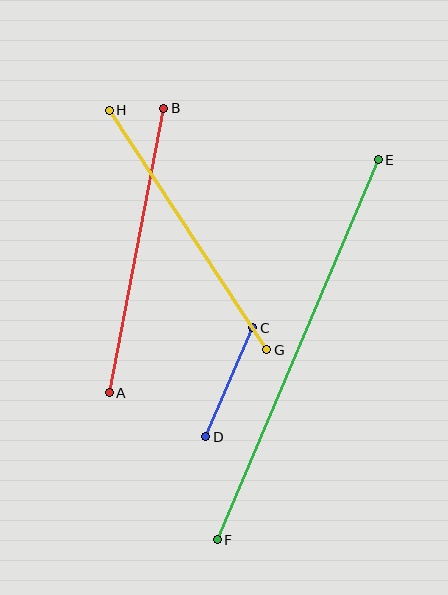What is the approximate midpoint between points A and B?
The midpoint is at approximately (136, 250) pixels.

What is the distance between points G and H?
The distance is approximately 287 pixels.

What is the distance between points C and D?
The distance is approximately 118 pixels.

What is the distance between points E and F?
The distance is approximately 412 pixels.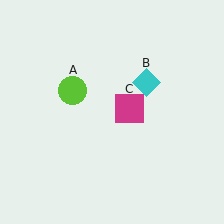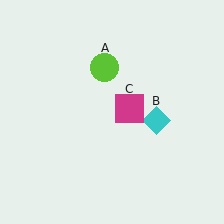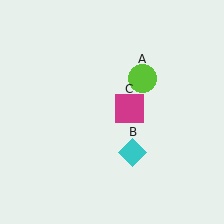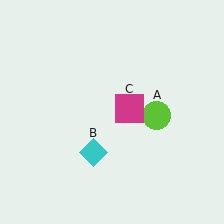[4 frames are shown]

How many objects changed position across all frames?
2 objects changed position: lime circle (object A), cyan diamond (object B).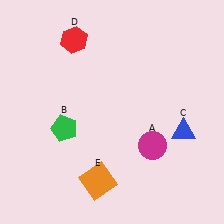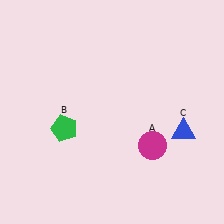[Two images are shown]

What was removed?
The red hexagon (D), the orange square (E) were removed in Image 2.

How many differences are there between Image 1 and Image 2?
There are 2 differences between the two images.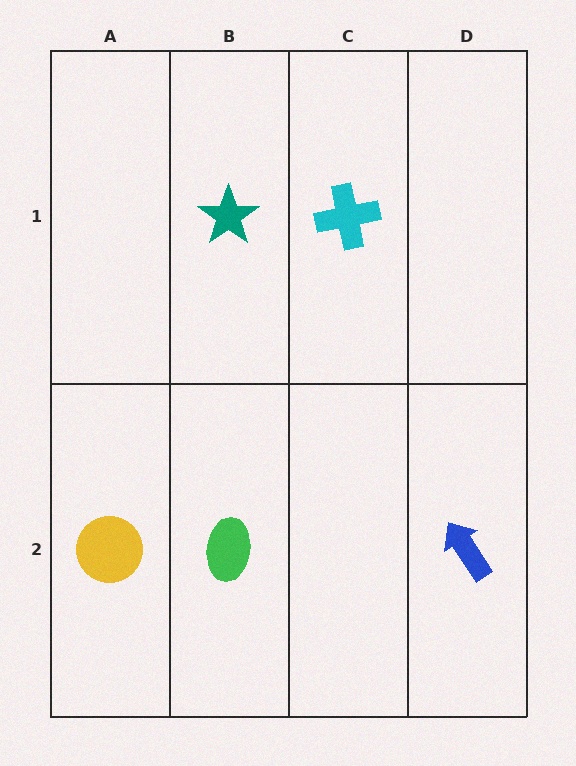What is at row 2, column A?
A yellow circle.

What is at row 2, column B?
A green ellipse.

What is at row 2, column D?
A blue arrow.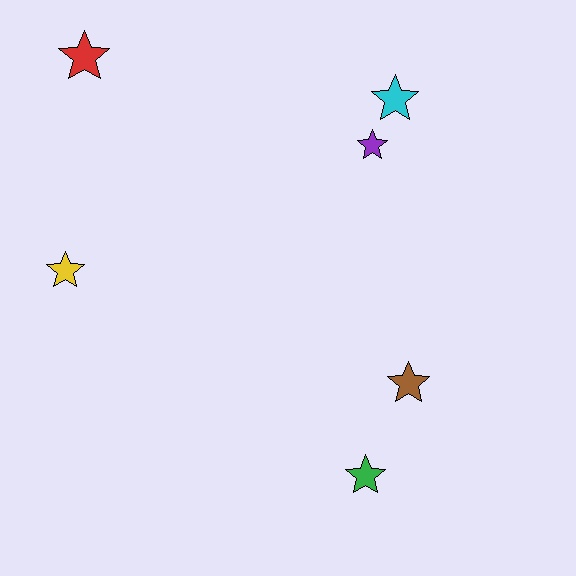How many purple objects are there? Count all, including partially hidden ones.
There is 1 purple object.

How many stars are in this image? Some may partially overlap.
There are 6 stars.